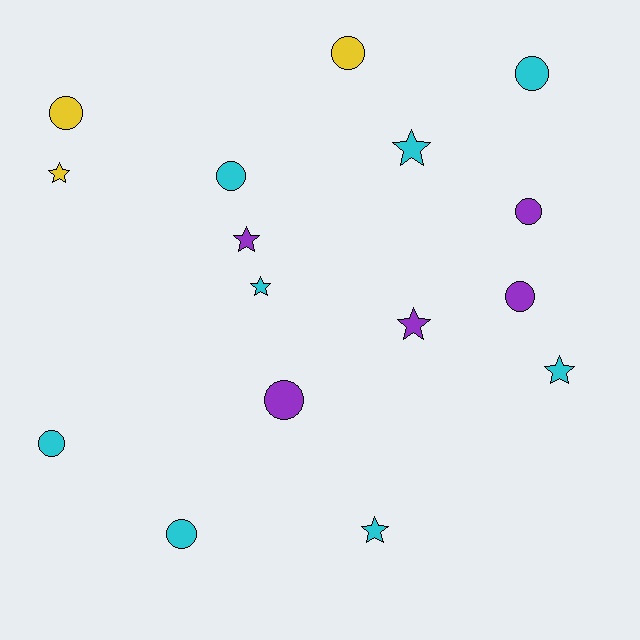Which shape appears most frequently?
Circle, with 9 objects.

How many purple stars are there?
There are 2 purple stars.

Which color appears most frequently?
Cyan, with 8 objects.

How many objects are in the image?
There are 16 objects.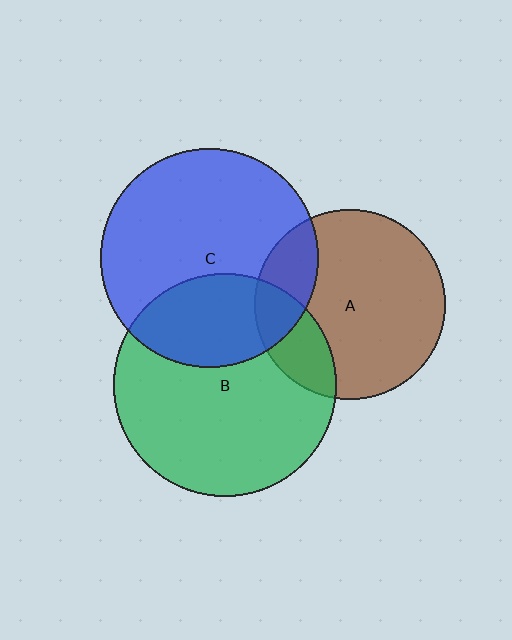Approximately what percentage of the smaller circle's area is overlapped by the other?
Approximately 20%.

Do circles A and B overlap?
Yes.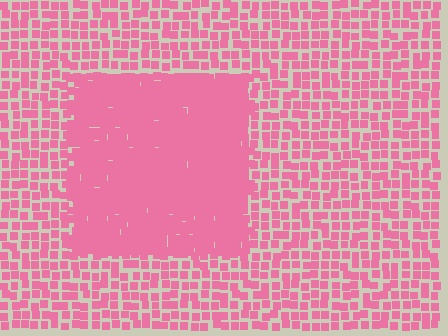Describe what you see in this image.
The image contains small pink elements arranged at two different densities. A rectangle-shaped region is visible where the elements are more densely packed than the surrounding area.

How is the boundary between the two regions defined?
The boundary is defined by a change in element density (approximately 2.2x ratio). All elements are the same color, size, and shape.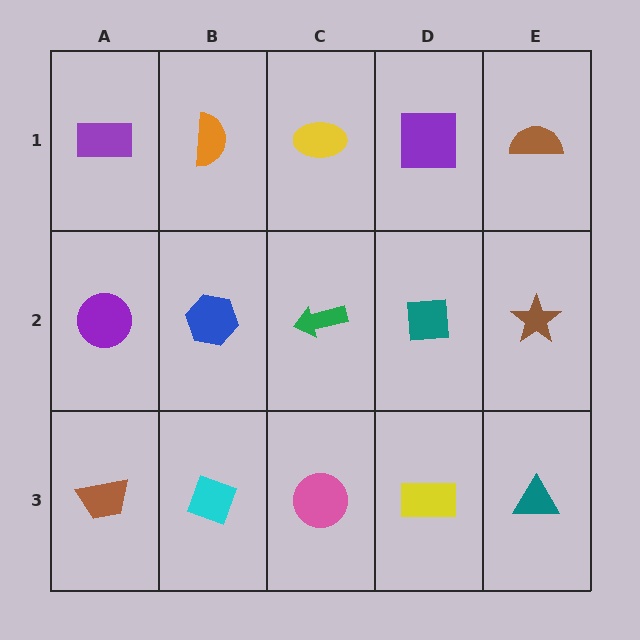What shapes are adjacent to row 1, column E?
A brown star (row 2, column E), a purple square (row 1, column D).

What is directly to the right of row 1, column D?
A brown semicircle.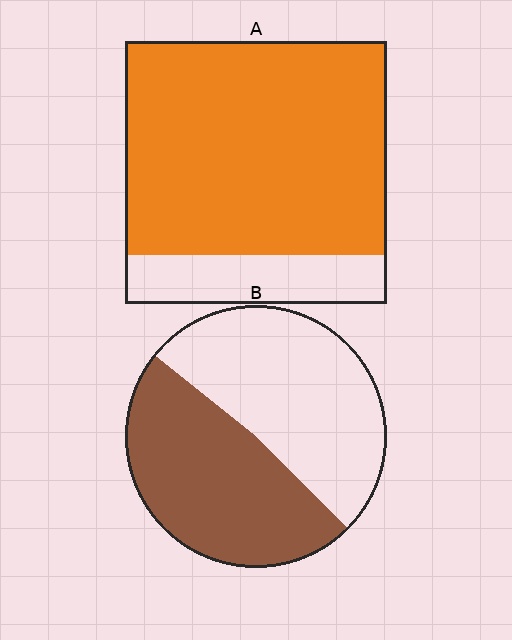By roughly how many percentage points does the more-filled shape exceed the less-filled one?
By roughly 35 percentage points (A over B).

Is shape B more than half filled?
Roughly half.